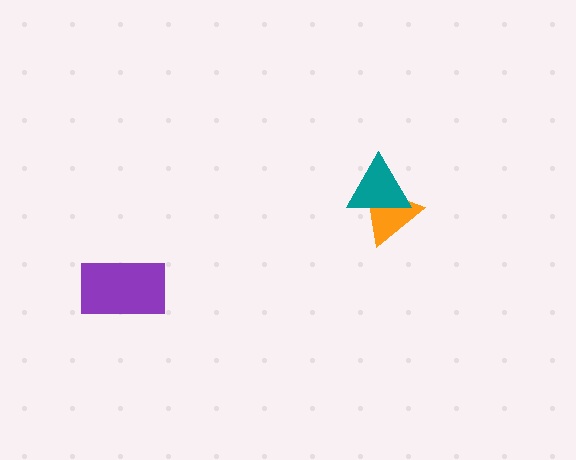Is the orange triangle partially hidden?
Yes, it is partially covered by another shape.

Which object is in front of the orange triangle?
The teal triangle is in front of the orange triangle.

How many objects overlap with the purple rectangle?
0 objects overlap with the purple rectangle.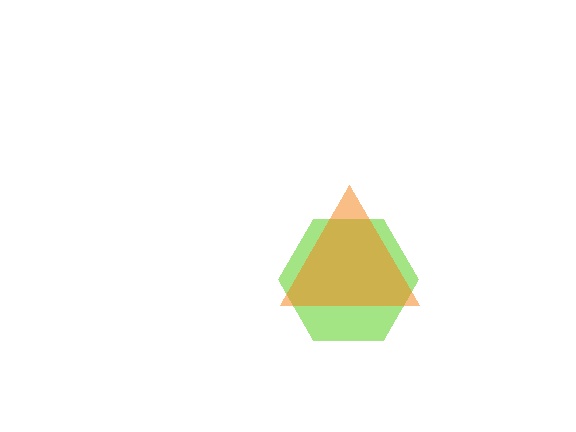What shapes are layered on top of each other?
The layered shapes are: a lime hexagon, an orange triangle.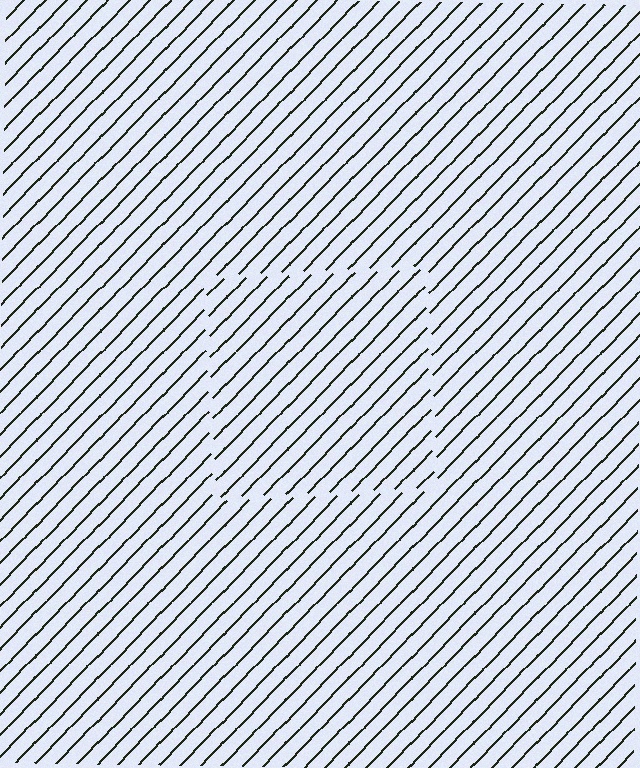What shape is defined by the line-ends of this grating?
An illusory square. The interior of the shape contains the same grating, shifted by half a period — the contour is defined by the phase discontinuity where line-ends from the inner and outer gratings abut.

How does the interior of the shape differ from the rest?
The interior of the shape contains the same grating, shifted by half a period — the contour is defined by the phase discontinuity where line-ends from the inner and outer gratings abut.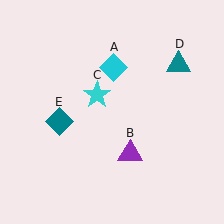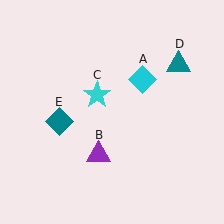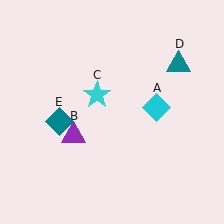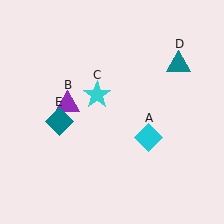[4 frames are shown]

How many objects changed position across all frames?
2 objects changed position: cyan diamond (object A), purple triangle (object B).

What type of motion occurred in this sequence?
The cyan diamond (object A), purple triangle (object B) rotated clockwise around the center of the scene.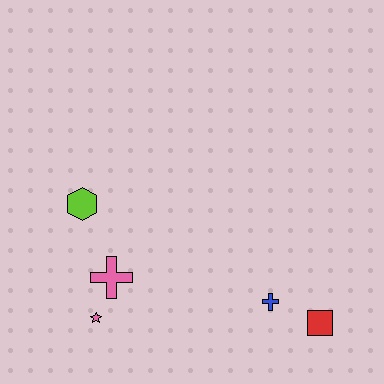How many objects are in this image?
There are 5 objects.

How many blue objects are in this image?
There is 1 blue object.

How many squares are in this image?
There is 1 square.